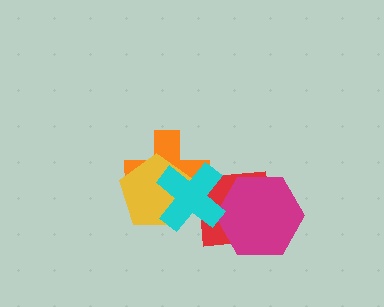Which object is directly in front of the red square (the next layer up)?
The magenta hexagon is directly in front of the red square.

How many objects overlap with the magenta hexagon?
2 objects overlap with the magenta hexagon.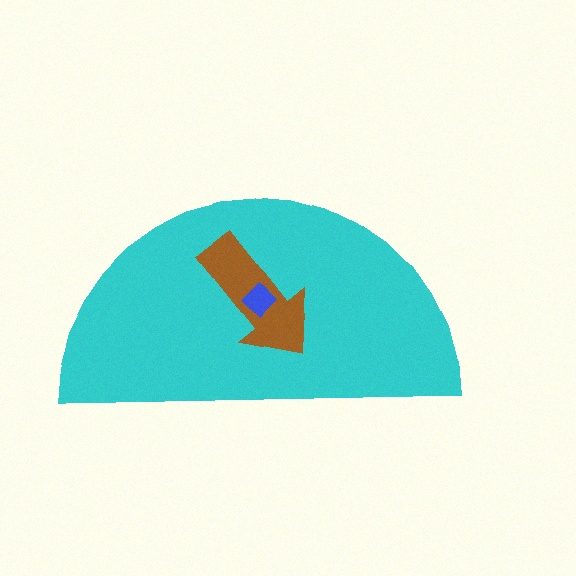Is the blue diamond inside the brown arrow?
Yes.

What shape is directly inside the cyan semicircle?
The brown arrow.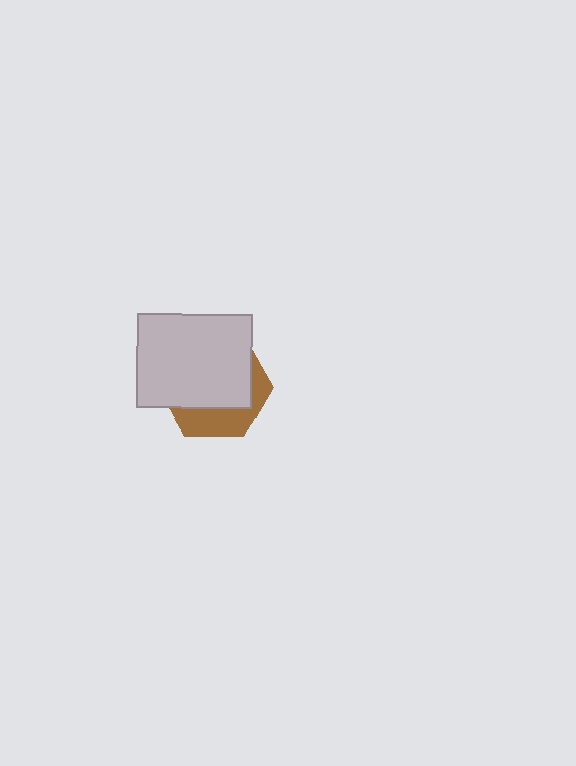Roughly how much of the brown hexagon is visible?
A small part of it is visible (roughly 32%).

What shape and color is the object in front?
The object in front is a light gray rectangle.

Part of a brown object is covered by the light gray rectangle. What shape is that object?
It is a hexagon.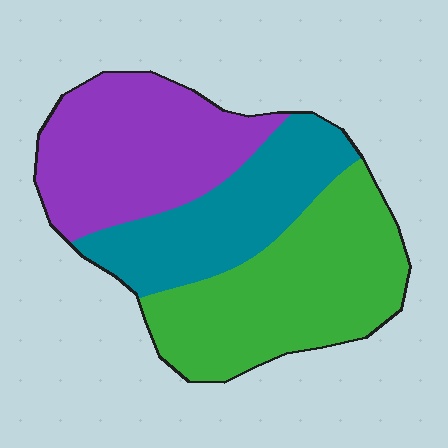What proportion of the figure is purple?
Purple covers roughly 35% of the figure.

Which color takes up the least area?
Teal, at roughly 25%.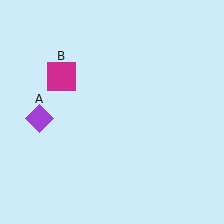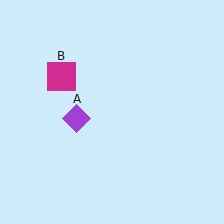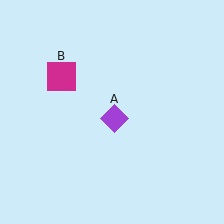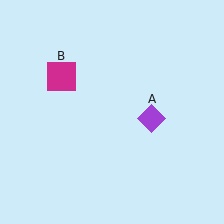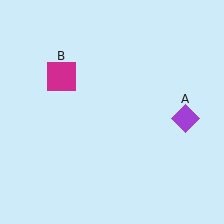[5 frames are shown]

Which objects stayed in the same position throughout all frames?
Magenta square (object B) remained stationary.